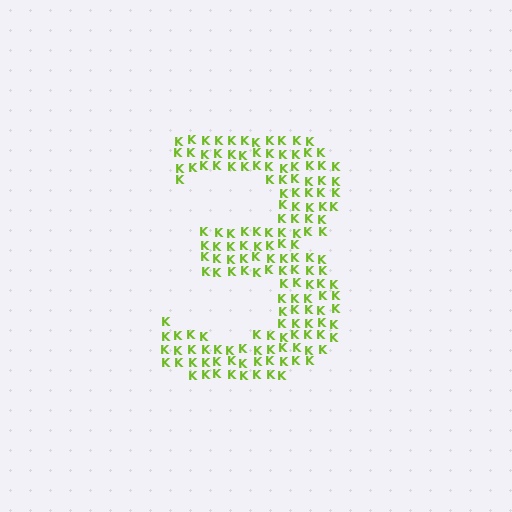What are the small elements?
The small elements are letter K's.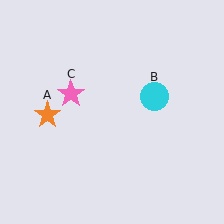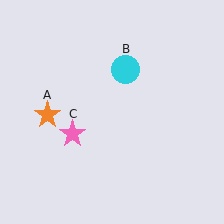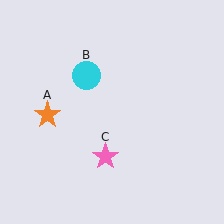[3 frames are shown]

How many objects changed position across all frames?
2 objects changed position: cyan circle (object B), pink star (object C).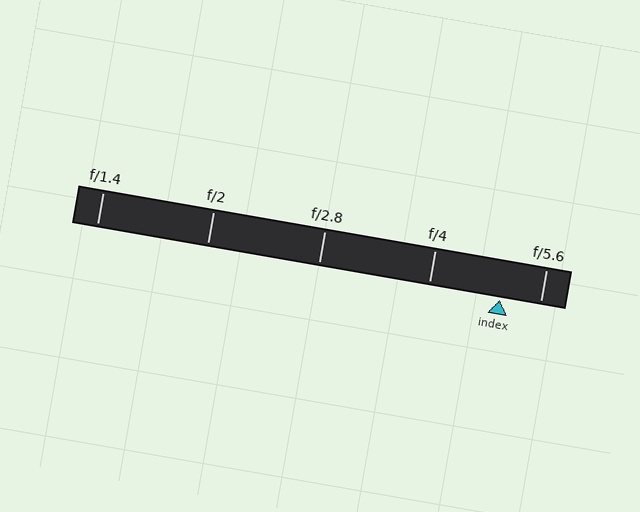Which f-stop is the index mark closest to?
The index mark is closest to f/5.6.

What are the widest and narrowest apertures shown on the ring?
The widest aperture shown is f/1.4 and the narrowest is f/5.6.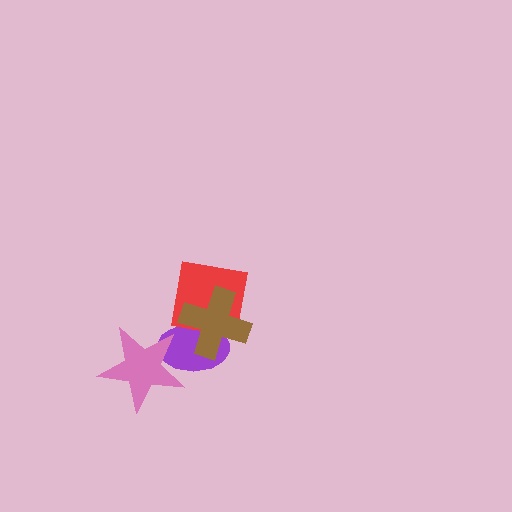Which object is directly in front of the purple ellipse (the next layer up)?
The red square is directly in front of the purple ellipse.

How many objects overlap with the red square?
2 objects overlap with the red square.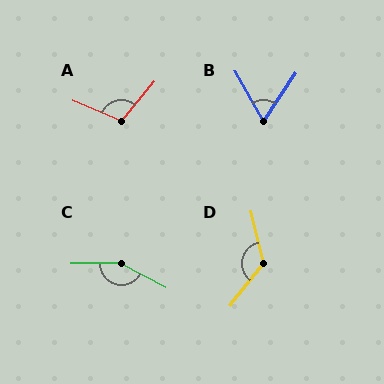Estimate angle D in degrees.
Approximately 128 degrees.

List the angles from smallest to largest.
B (63°), A (106°), D (128°), C (152°).